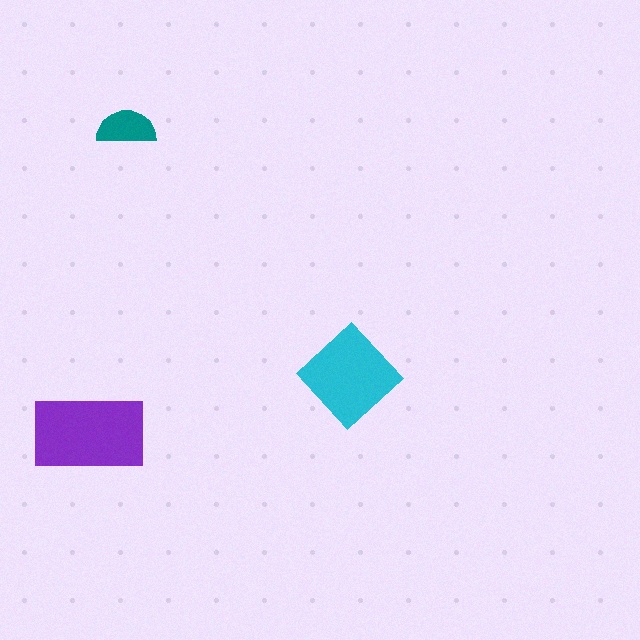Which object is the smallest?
The teal semicircle.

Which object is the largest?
The purple rectangle.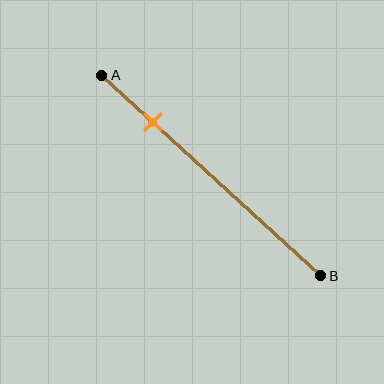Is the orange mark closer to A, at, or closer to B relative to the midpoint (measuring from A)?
The orange mark is closer to point A than the midpoint of segment AB.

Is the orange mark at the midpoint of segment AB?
No, the mark is at about 25% from A, not at the 50% midpoint.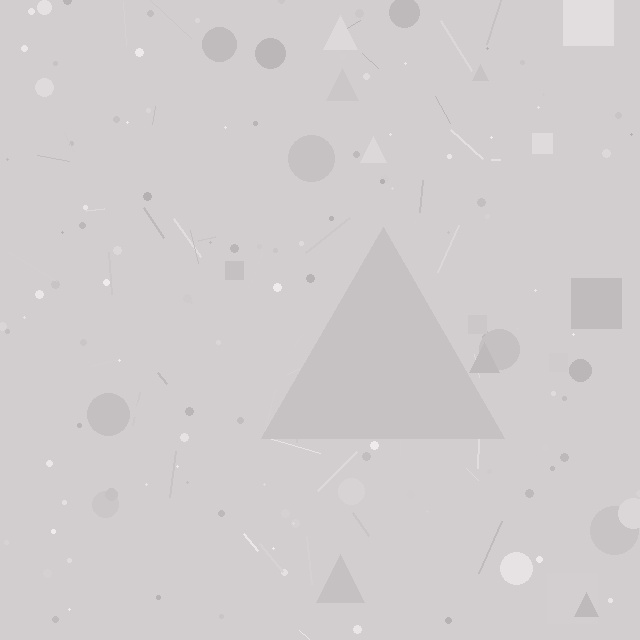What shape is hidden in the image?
A triangle is hidden in the image.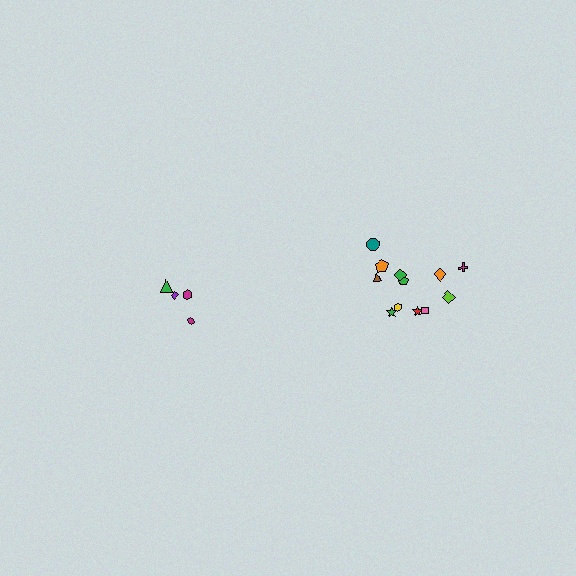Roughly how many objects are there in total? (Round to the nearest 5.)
Roughly 15 objects in total.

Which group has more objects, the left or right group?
The right group.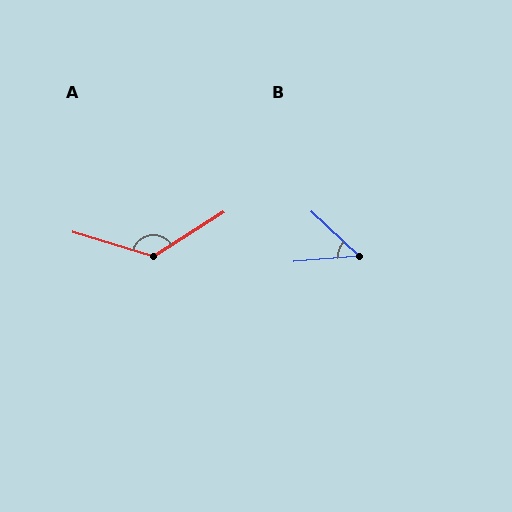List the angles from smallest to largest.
B (48°), A (130°).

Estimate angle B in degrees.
Approximately 48 degrees.